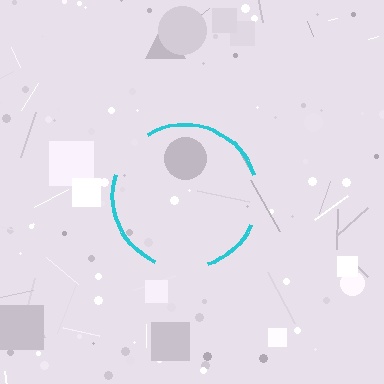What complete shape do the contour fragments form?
The contour fragments form a circle.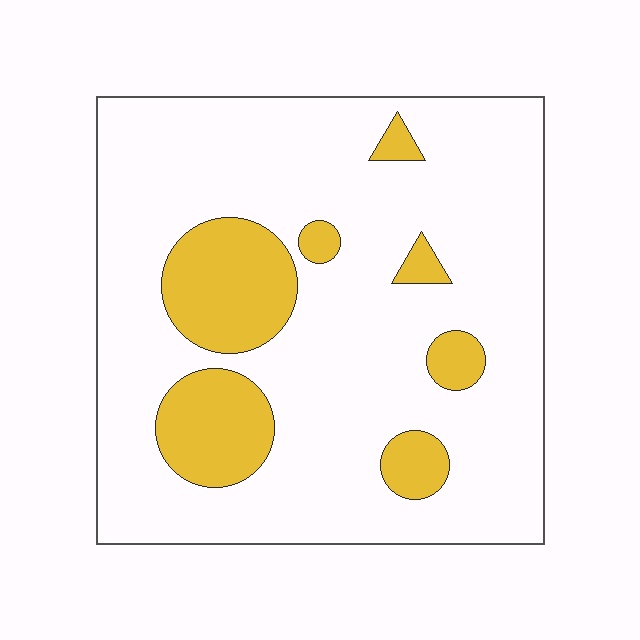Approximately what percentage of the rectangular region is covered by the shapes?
Approximately 20%.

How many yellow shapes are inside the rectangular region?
7.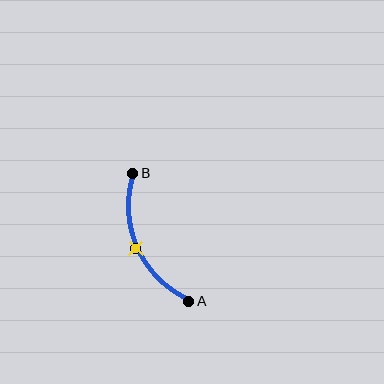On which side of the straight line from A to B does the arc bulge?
The arc bulges to the left of the straight line connecting A and B.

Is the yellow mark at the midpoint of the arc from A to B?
Yes. The yellow mark lies on the arc at equal arc-length from both A and B — it is the arc midpoint.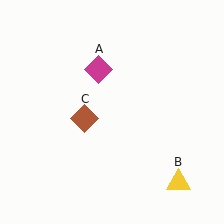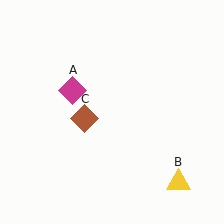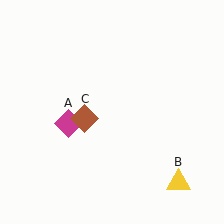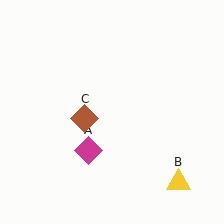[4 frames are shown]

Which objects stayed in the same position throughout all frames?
Yellow triangle (object B) and brown diamond (object C) remained stationary.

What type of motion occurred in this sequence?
The magenta diamond (object A) rotated counterclockwise around the center of the scene.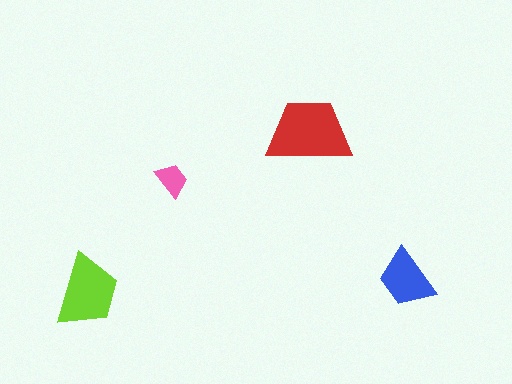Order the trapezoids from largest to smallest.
the red one, the lime one, the blue one, the pink one.